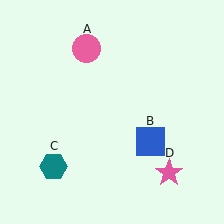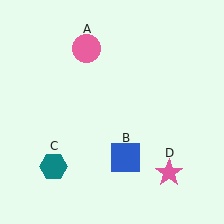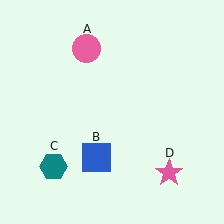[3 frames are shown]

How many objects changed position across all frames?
1 object changed position: blue square (object B).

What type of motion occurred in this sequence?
The blue square (object B) rotated clockwise around the center of the scene.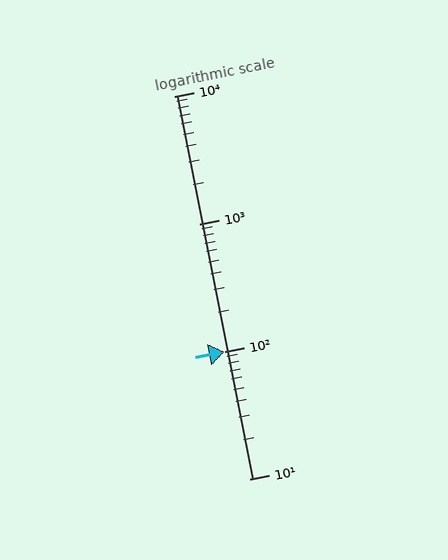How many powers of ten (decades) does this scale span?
The scale spans 3 decades, from 10 to 10000.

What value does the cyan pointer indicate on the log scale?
The pointer indicates approximately 100.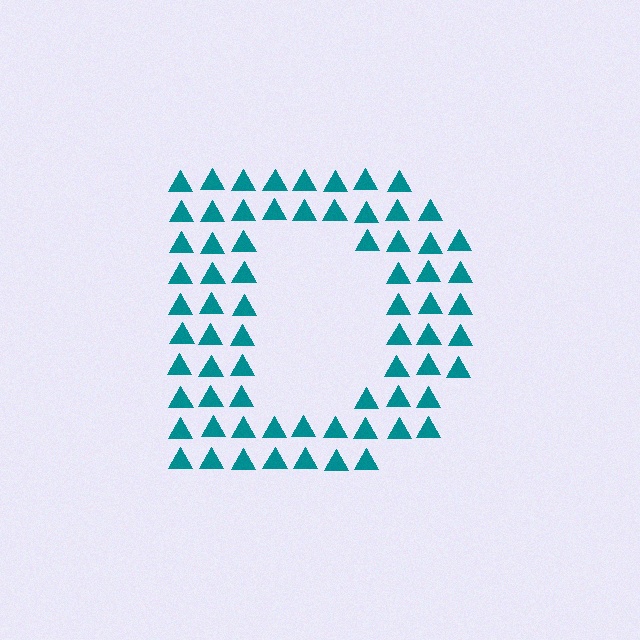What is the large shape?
The large shape is the letter D.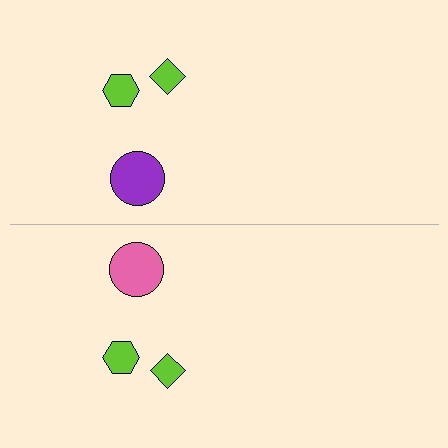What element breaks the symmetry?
The pink circle on the bottom side breaks the symmetry — its mirror counterpart is purple.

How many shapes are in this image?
There are 6 shapes in this image.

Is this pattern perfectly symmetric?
No, the pattern is not perfectly symmetric. The pink circle on the bottom side breaks the symmetry — its mirror counterpart is purple.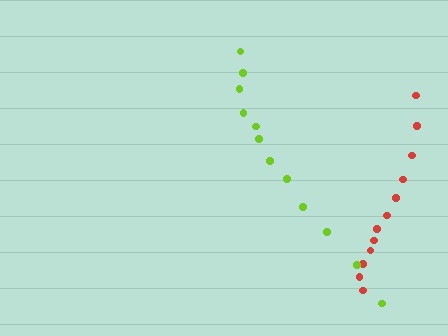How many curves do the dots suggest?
There are 2 distinct paths.